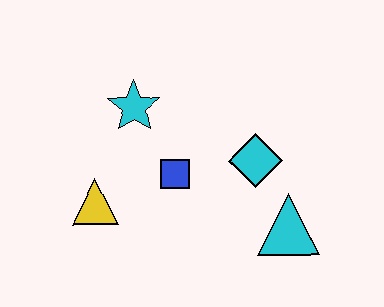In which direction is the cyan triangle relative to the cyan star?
The cyan triangle is to the right of the cyan star.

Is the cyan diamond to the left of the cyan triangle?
Yes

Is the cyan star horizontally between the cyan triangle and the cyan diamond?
No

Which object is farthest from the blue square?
The cyan triangle is farthest from the blue square.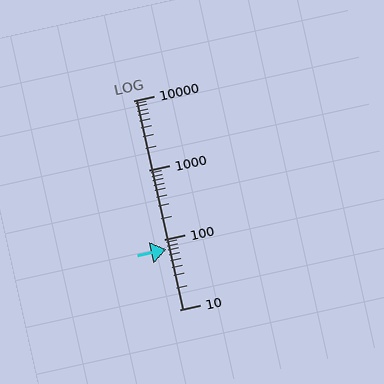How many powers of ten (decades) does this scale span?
The scale spans 3 decades, from 10 to 10000.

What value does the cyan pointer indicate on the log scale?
The pointer indicates approximately 72.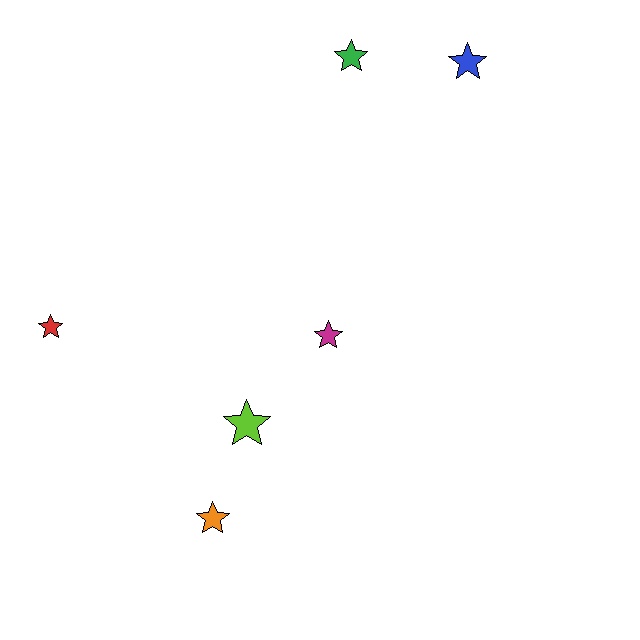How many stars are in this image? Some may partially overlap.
There are 6 stars.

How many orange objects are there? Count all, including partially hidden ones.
There is 1 orange object.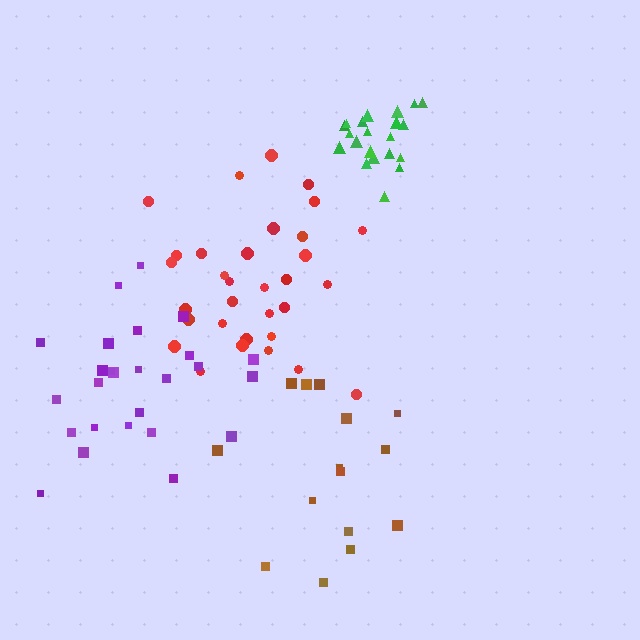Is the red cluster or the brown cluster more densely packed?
Red.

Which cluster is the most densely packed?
Green.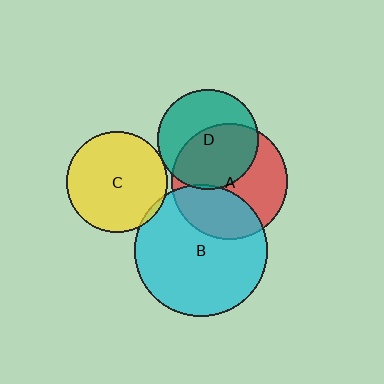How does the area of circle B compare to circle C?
Approximately 1.7 times.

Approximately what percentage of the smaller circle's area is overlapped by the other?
Approximately 35%.